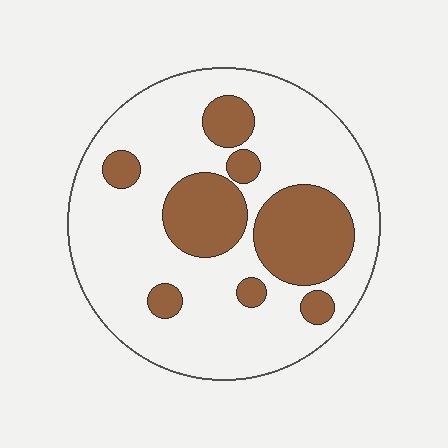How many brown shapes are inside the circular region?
8.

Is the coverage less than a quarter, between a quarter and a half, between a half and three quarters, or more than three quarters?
Between a quarter and a half.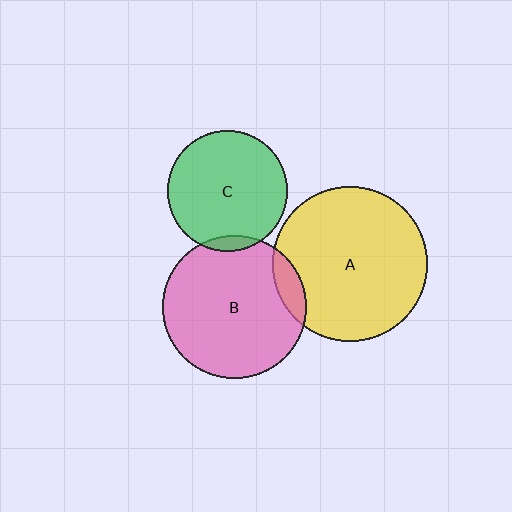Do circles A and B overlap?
Yes.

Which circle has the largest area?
Circle A (yellow).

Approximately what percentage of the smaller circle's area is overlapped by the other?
Approximately 10%.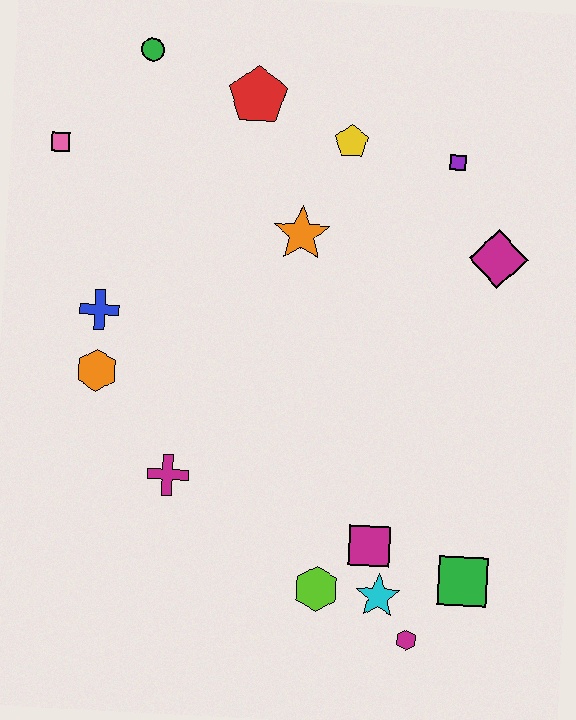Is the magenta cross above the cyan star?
Yes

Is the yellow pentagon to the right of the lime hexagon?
Yes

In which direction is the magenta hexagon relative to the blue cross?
The magenta hexagon is to the right of the blue cross.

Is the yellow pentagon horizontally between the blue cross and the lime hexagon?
No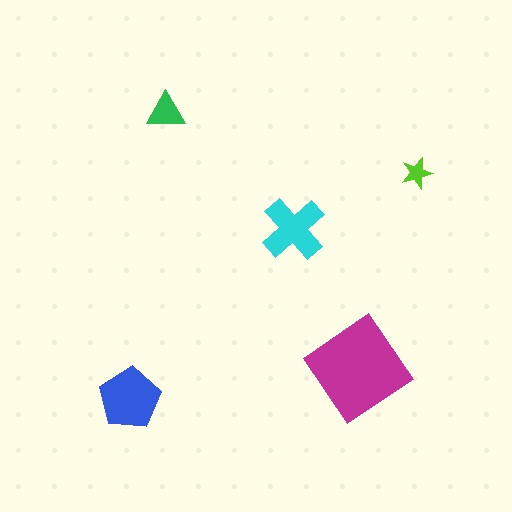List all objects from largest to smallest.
The magenta diamond, the blue pentagon, the cyan cross, the green triangle, the lime star.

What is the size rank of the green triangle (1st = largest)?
4th.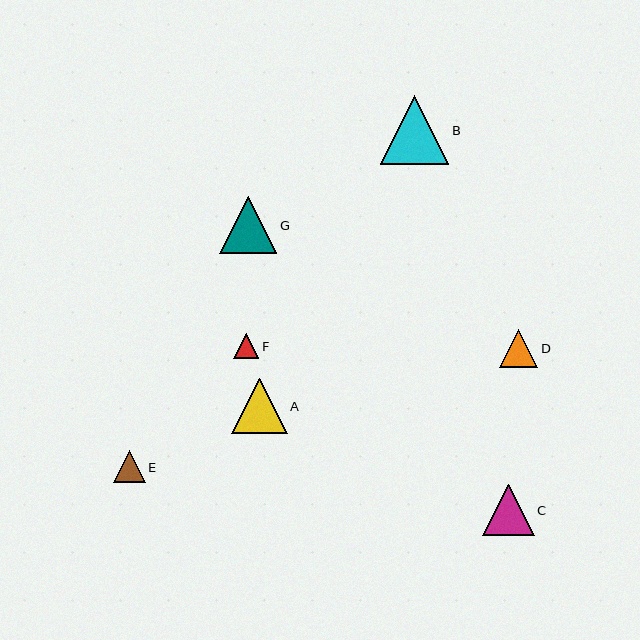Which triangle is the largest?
Triangle B is the largest with a size of approximately 68 pixels.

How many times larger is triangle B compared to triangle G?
Triangle B is approximately 1.2 times the size of triangle G.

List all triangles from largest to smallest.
From largest to smallest: B, G, A, C, D, E, F.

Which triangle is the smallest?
Triangle F is the smallest with a size of approximately 25 pixels.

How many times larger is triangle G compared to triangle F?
Triangle G is approximately 2.3 times the size of triangle F.